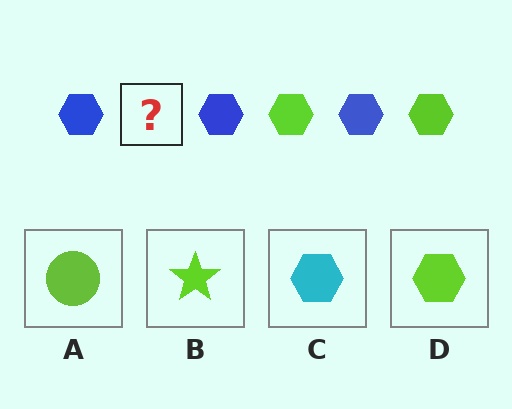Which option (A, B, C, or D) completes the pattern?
D.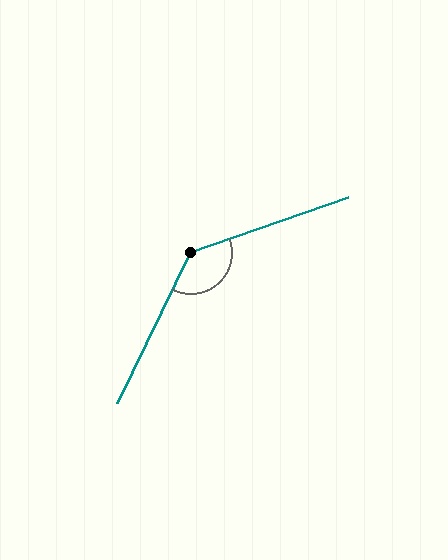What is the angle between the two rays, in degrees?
Approximately 135 degrees.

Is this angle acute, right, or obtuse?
It is obtuse.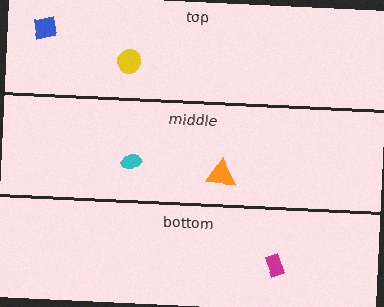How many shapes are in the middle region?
2.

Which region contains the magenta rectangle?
The bottom region.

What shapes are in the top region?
The blue square, the yellow circle.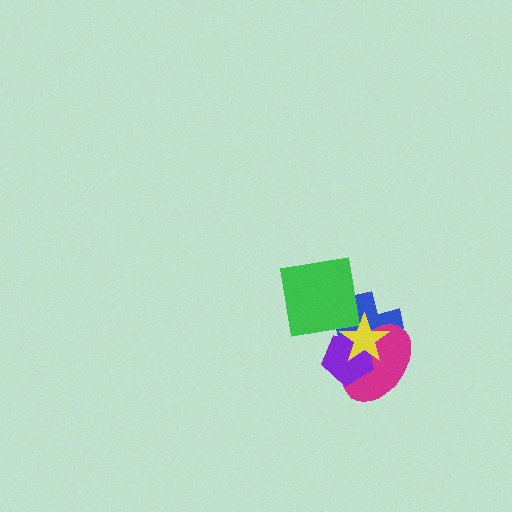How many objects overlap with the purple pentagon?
4 objects overlap with the purple pentagon.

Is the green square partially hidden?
Yes, it is partially covered by another shape.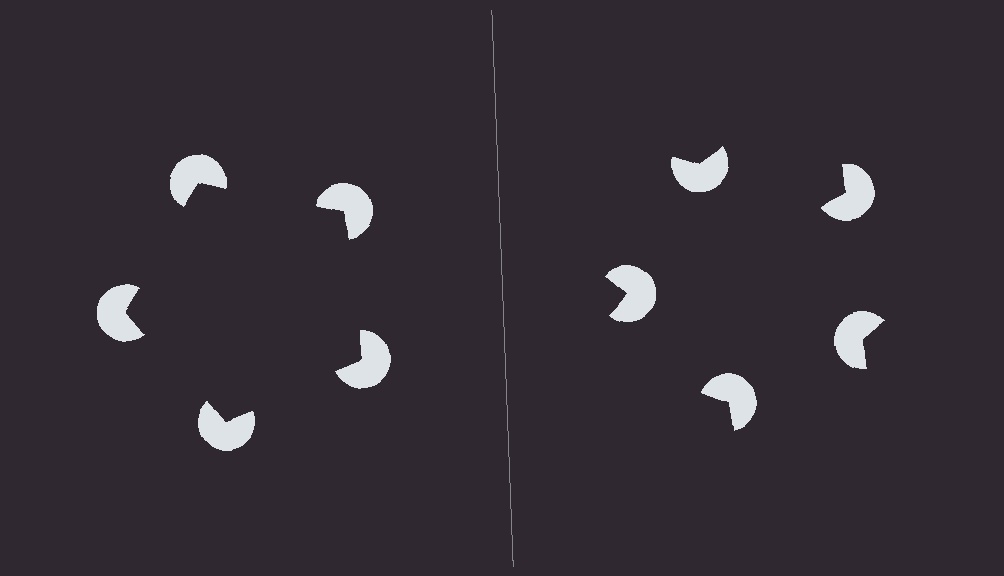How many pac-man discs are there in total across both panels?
10 — 5 on each side.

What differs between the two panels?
The pac-man discs are positioned identically on both sides; only the wedge orientations differ. On the left they align to a pentagon; on the right they are misaligned.